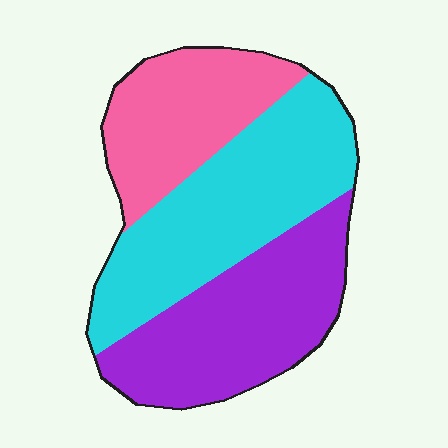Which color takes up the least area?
Pink, at roughly 25%.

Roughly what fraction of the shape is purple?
Purple takes up about one third (1/3) of the shape.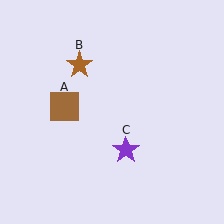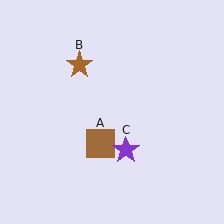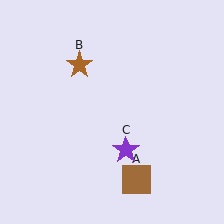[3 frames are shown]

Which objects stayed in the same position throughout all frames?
Brown star (object B) and purple star (object C) remained stationary.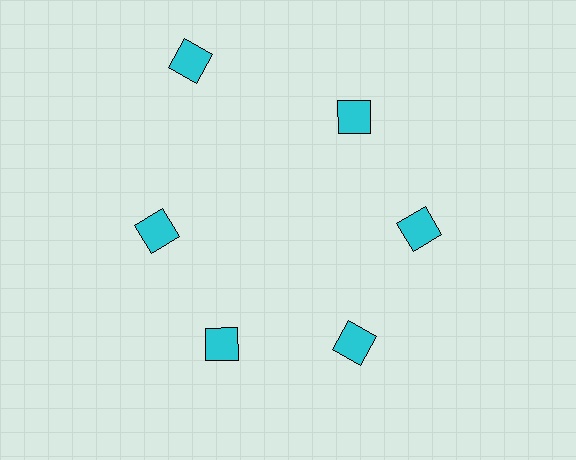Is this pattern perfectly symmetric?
No. The 6 cyan diamonds are arranged in a ring, but one element near the 11 o'clock position is pushed outward from the center, breaking the 6-fold rotational symmetry.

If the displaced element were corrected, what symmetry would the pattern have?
It would have 6-fold rotational symmetry — the pattern would map onto itself every 60 degrees.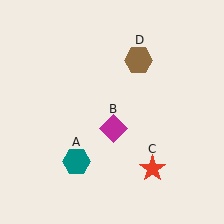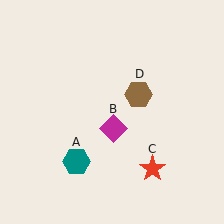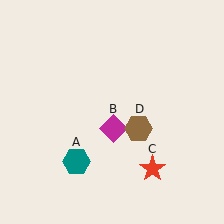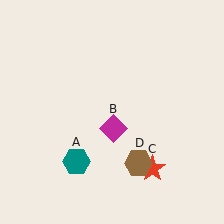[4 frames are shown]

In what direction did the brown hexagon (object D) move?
The brown hexagon (object D) moved down.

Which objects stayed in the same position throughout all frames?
Teal hexagon (object A) and magenta diamond (object B) and red star (object C) remained stationary.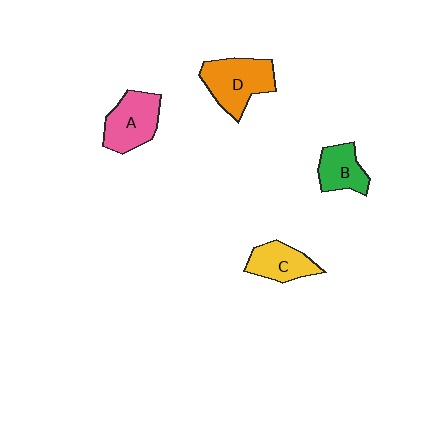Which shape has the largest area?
Shape D (orange).